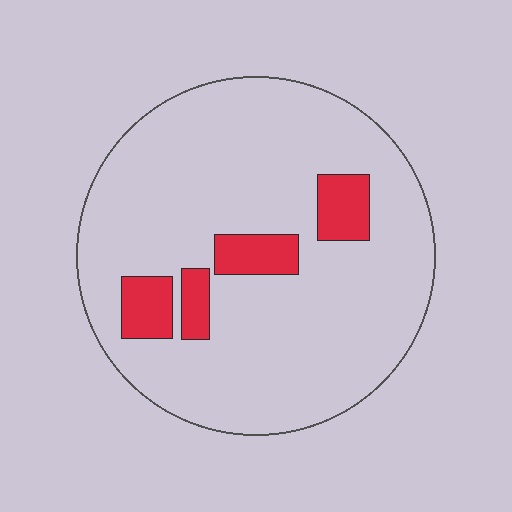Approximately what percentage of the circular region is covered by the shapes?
Approximately 10%.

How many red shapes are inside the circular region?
4.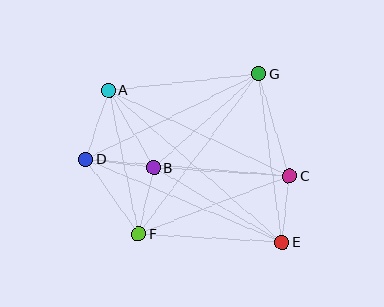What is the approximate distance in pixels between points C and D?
The distance between C and D is approximately 204 pixels.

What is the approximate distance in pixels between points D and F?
The distance between D and F is approximately 91 pixels.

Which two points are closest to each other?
Points C and E are closest to each other.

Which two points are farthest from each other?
Points A and E are farthest from each other.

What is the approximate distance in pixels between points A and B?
The distance between A and B is approximately 89 pixels.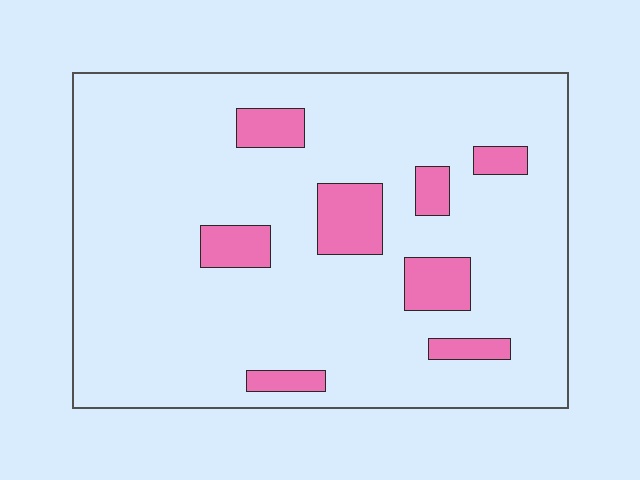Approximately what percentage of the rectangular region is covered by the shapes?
Approximately 15%.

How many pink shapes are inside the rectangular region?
8.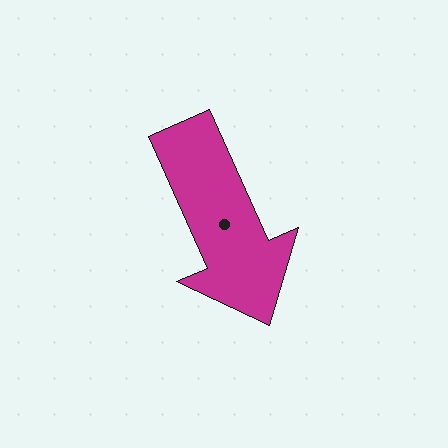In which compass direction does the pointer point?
Southeast.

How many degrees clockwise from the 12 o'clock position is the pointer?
Approximately 156 degrees.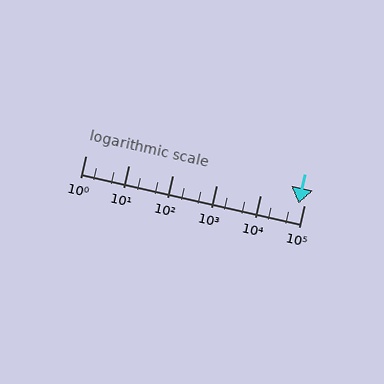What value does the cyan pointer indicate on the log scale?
The pointer indicates approximately 76000.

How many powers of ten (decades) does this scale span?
The scale spans 5 decades, from 1 to 100000.